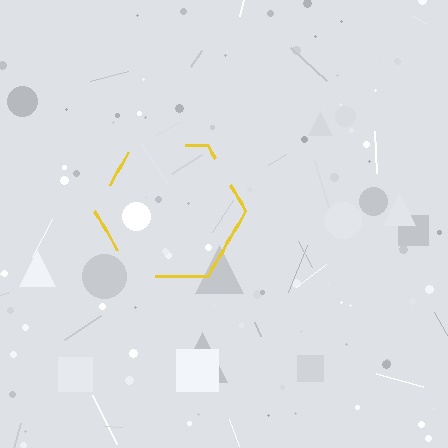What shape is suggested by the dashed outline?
The dashed outline suggests a hexagon.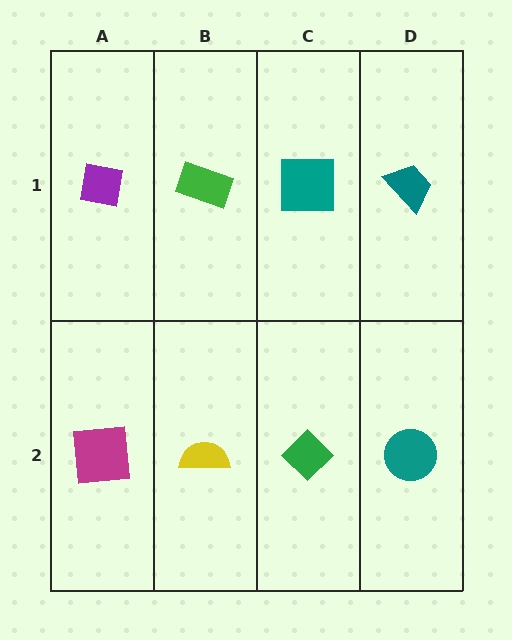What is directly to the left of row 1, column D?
A teal square.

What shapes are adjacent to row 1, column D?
A teal circle (row 2, column D), a teal square (row 1, column C).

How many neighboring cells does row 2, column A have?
2.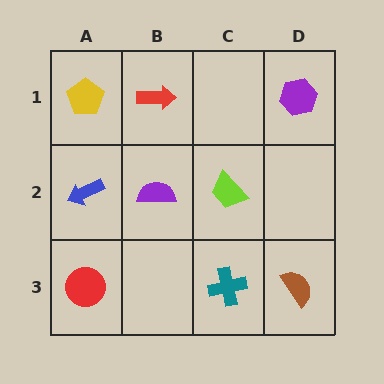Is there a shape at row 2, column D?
No, that cell is empty.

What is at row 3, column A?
A red circle.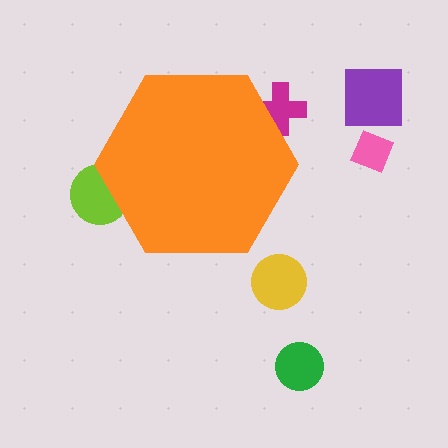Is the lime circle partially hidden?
Yes, the lime circle is partially hidden behind the orange hexagon.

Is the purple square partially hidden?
No, the purple square is fully visible.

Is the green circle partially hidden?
No, the green circle is fully visible.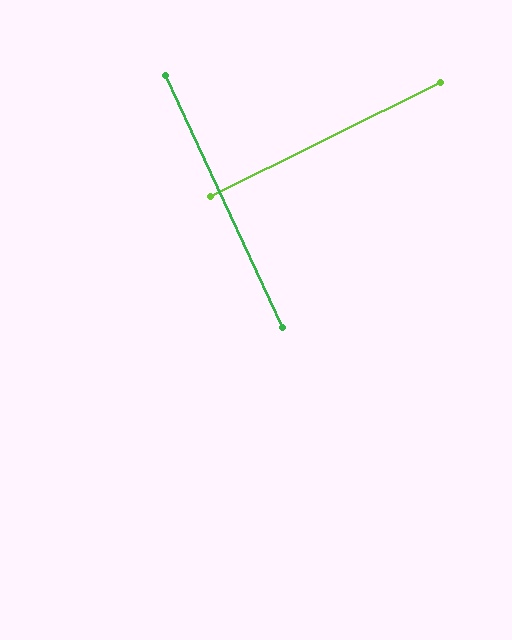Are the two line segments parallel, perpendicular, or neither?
Perpendicular — they meet at approximately 88°.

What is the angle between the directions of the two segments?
Approximately 88 degrees.